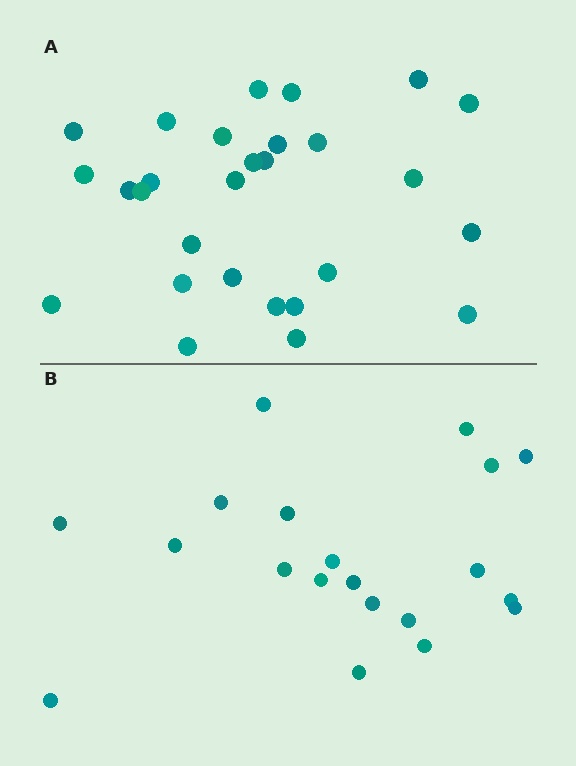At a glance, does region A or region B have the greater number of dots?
Region A (the top region) has more dots.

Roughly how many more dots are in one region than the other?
Region A has roughly 8 or so more dots than region B.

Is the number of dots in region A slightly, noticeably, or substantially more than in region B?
Region A has noticeably more, but not dramatically so. The ratio is roughly 1.4 to 1.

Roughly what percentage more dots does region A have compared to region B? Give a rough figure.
About 40% more.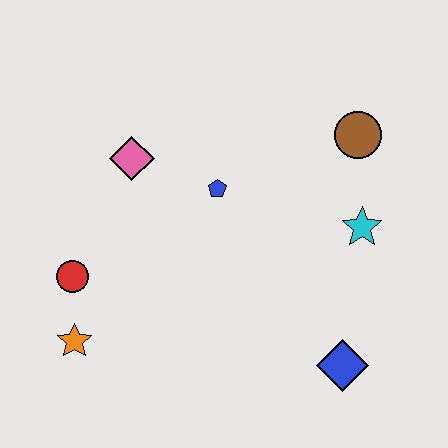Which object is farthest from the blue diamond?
The pink diamond is farthest from the blue diamond.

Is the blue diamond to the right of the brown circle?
No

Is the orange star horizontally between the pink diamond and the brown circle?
No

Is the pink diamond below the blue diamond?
No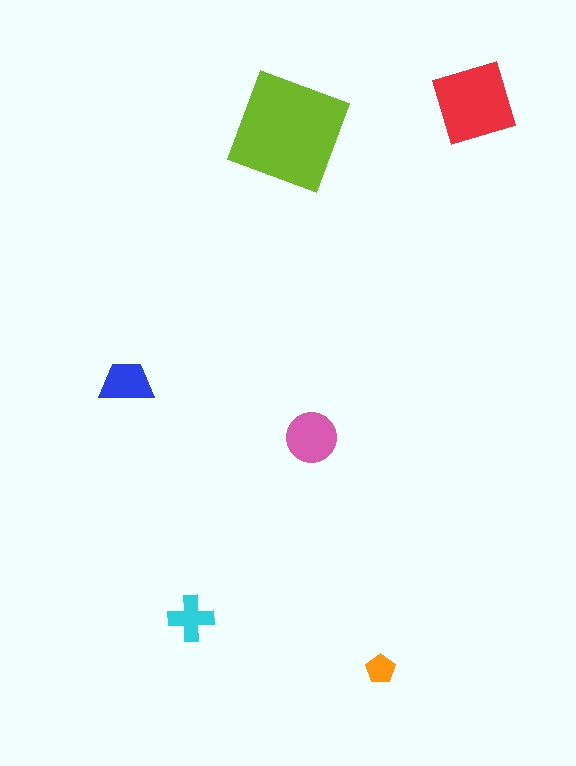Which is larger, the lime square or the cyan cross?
The lime square.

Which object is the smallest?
The orange pentagon.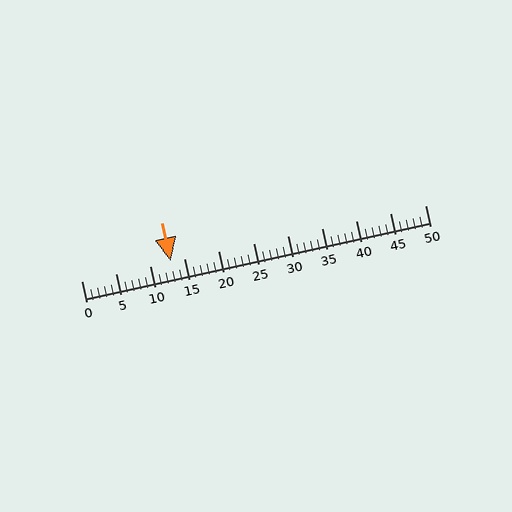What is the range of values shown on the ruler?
The ruler shows values from 0 to 50.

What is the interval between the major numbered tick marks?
The major tick marks are spaced 5 units apart.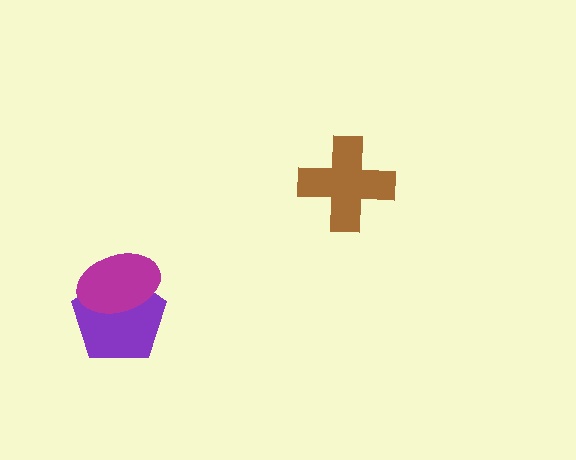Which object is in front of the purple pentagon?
The magenta ellipse is in front of the purple pentagon.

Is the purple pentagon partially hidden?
Yes, it is partially covered by another shape.